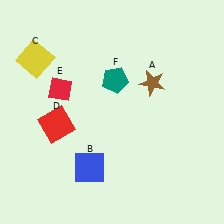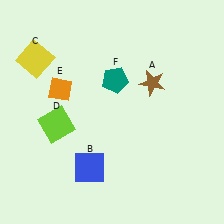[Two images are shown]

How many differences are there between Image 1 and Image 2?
There are 2 differences between the two images.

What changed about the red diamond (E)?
In Image 1, E is red. In Image 2, it changed to orange.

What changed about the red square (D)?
In Image 1, D is red. In Image 2, it changed to lime.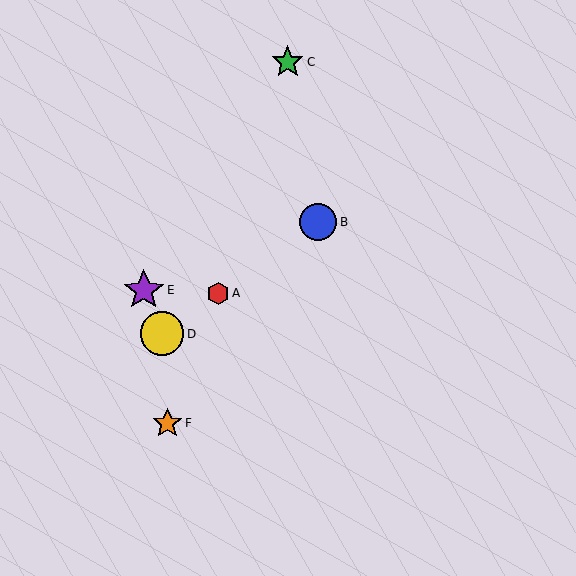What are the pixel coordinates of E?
Object E is at (144, 290).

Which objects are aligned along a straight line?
Objects A, B, D are aligned along a straight line.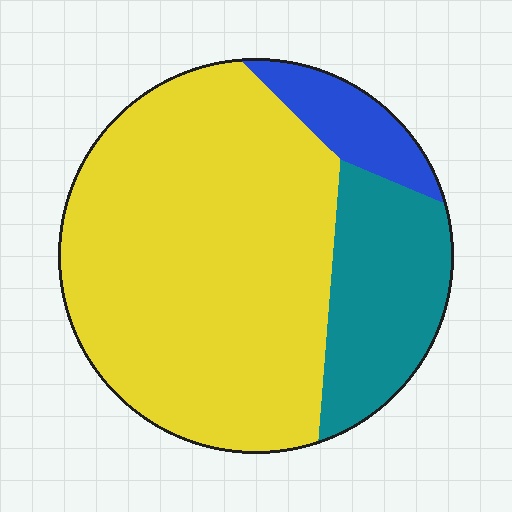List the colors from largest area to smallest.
From largest to smallest: yellow, teal, blue.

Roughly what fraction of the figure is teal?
Teal covers 21% of the figure.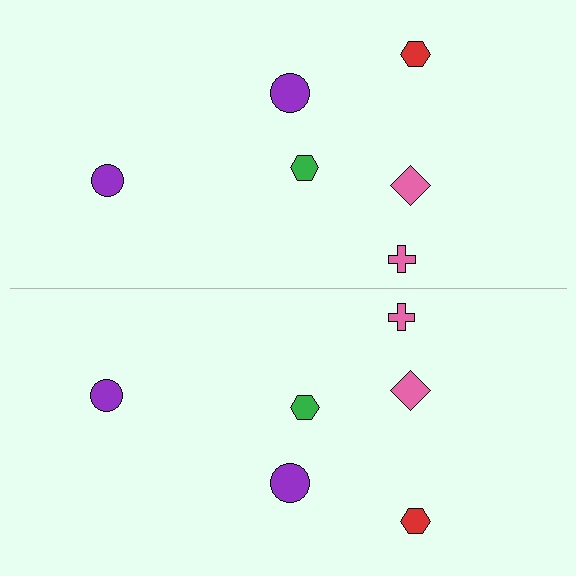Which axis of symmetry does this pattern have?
The pattern has a horizontal axis of symmetry running through the center of the image.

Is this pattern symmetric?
Yes, this pattern has bilateral (reflection) symmetry.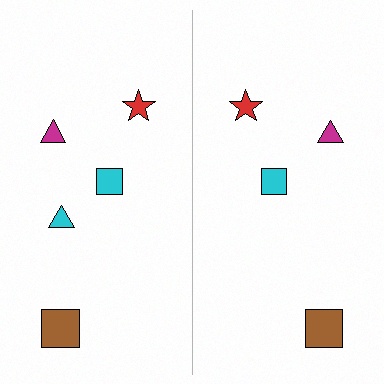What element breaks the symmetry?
A cyan triangle is missing from the right side.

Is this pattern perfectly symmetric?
No, the pattern is not perfectly symmetric. A cyan triangle is missing from the right side.